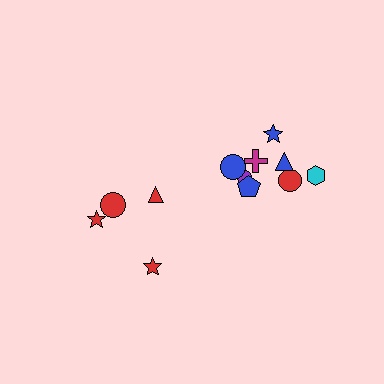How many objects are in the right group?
There are 8 objects.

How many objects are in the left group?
There are 4 objects.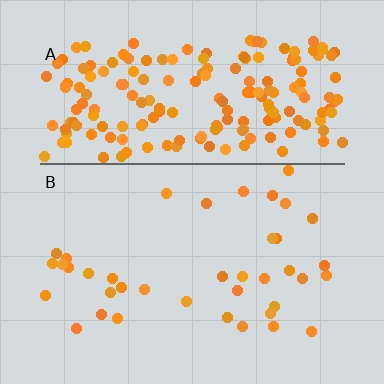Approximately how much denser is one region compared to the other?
Approximately 5.5× — region A over region B.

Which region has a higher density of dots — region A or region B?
A (the top).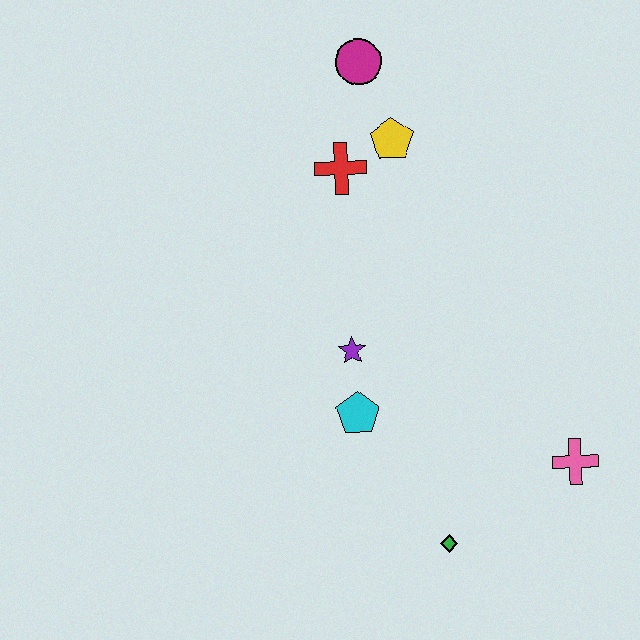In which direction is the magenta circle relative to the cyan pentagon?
The magenta circle is above the cyan pentagon.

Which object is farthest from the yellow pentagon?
The green diamond is farthest from the yellow pentagon.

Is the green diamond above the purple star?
No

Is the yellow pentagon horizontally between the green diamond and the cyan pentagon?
Yes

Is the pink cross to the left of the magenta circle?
No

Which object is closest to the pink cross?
The green diamond is closest to the pink cross.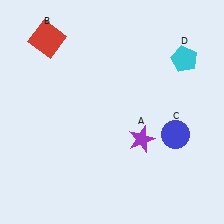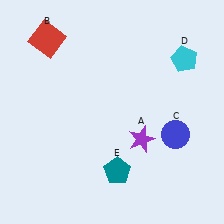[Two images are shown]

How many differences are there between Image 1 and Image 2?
There is 1 difference between the two images.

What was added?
A teal pentagon (E) was added in Image 2.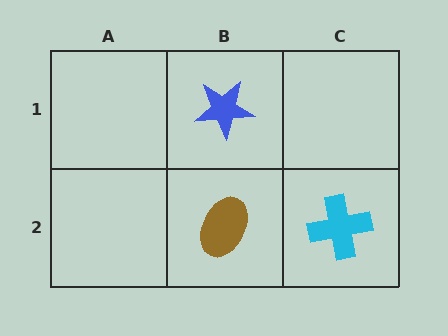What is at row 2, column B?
A brown ellipse.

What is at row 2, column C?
A cyan cross.